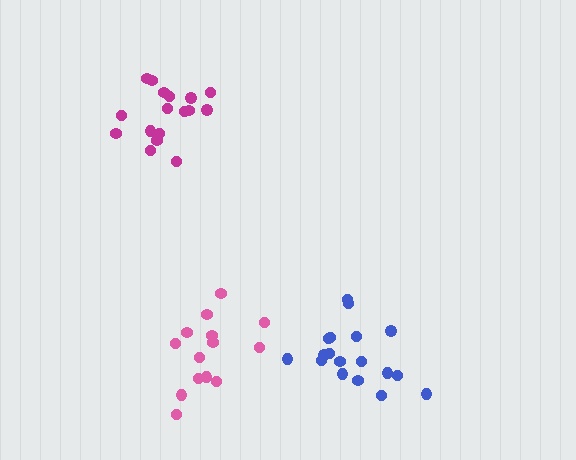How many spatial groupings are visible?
There are 3 spatial groupings.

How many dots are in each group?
Group 1: 18 dots, Group 2: 17 dots, Group 3: 14 dots (49 total).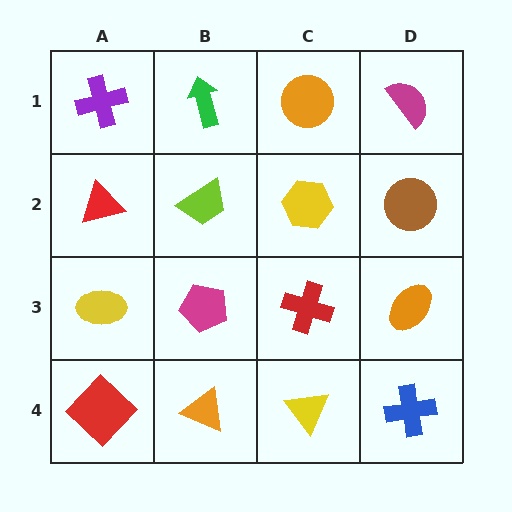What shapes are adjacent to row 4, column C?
A red cross (row 3, column C), an orange triangle (row 4, column B), a blue cross (row 4, column D).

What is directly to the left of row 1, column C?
A green arrow.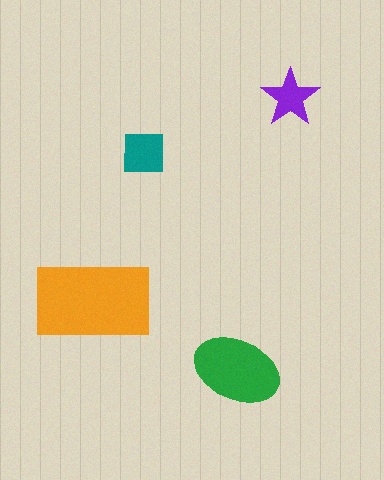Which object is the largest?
The orange rectangle.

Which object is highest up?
The purple star is topmost.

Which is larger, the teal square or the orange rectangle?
The orange rectangle.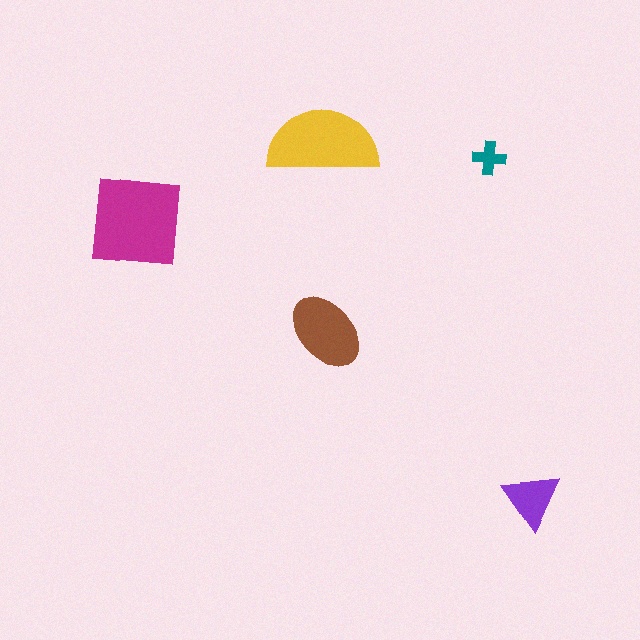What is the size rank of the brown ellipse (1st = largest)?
3rd.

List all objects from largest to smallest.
The magenta square, the yellow semicircle, the brown ellipse, the purple triangle, the teal cross.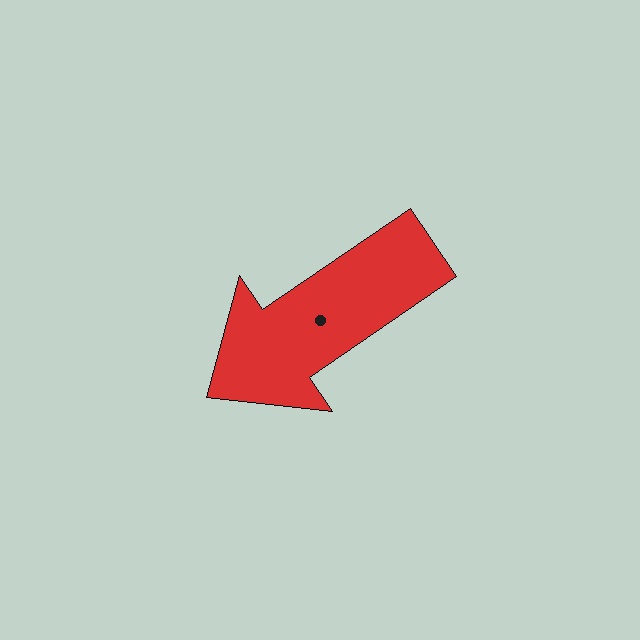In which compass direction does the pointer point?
Southwest.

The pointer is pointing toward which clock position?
Roughly 8 o'clock.